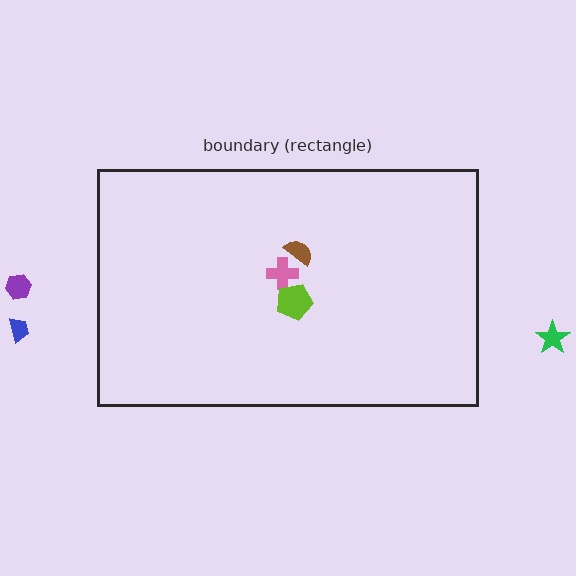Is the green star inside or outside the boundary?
Outside.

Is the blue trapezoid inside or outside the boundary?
Outside.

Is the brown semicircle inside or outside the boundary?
Inside.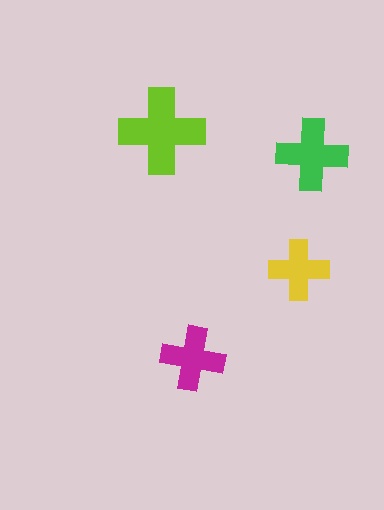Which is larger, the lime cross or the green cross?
The lime one.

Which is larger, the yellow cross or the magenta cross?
The magenta one.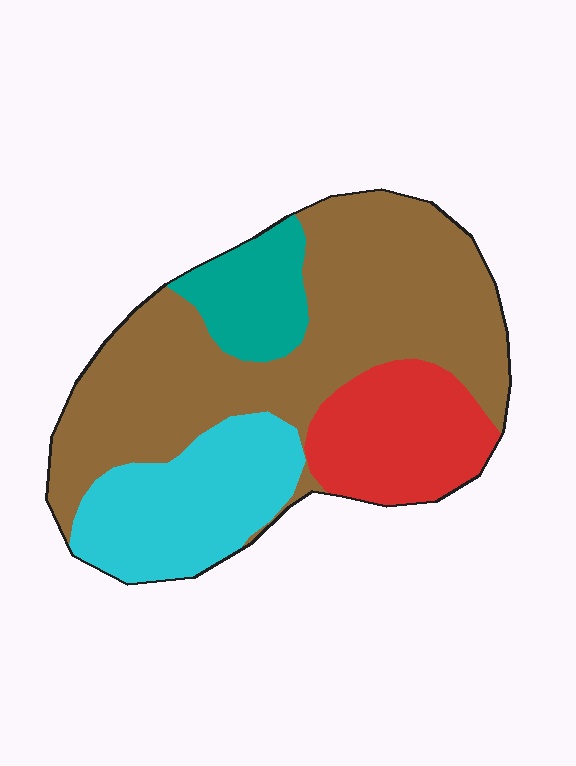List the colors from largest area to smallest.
From largest to smallest: brown, cyan, red, teal.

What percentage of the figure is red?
Red covers roughly 15% of the figure.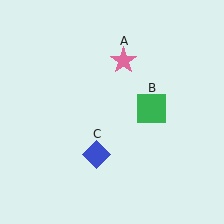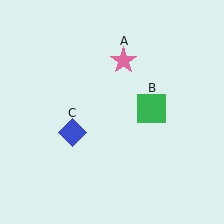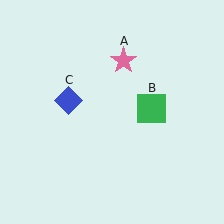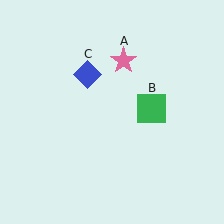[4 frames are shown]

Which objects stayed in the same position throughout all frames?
Pink star (object A) and green square (object B) remained stationary.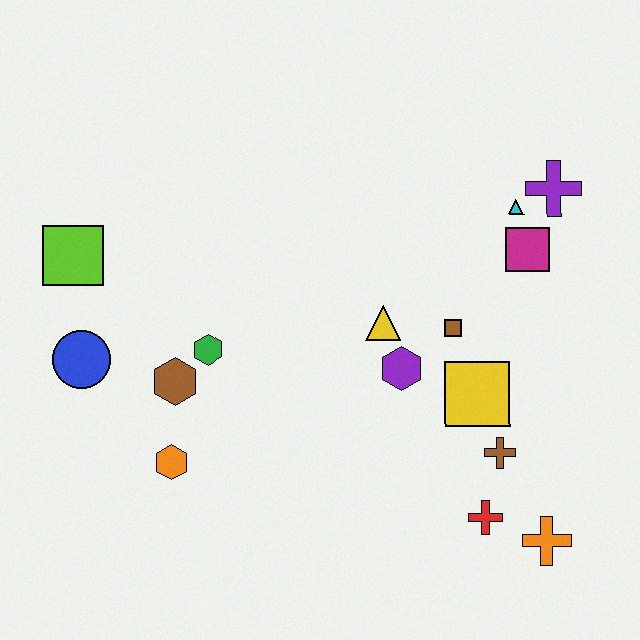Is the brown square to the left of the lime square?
No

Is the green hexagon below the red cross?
No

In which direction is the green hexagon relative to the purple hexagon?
The green hexagon is to the left of the purple hexagon.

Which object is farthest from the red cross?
The lime square is farthest from the red cross.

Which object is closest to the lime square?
The blue circle is closest to the lime square.